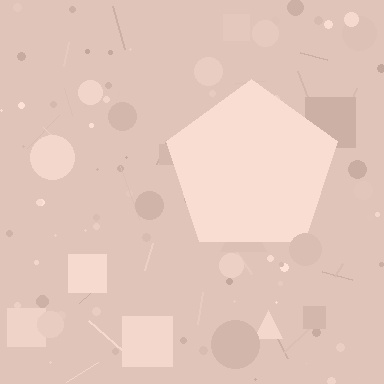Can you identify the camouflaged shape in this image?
The camouflaged shape is a pentagon.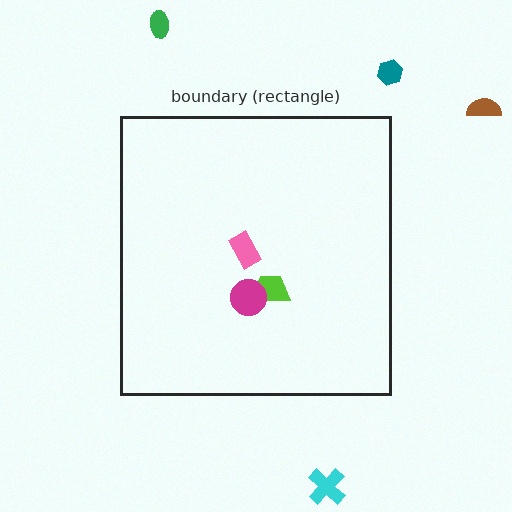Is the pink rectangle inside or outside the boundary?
Inside.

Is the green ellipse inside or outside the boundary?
Outside.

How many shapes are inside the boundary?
3 inside, 4 outside.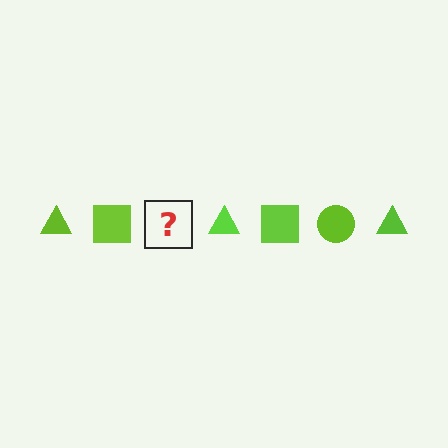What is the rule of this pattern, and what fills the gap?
The rule is that the pattern cycles through triangle, square, circle shapes in lime. The gap should be filled with a lime circle.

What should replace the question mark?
The question mark should be replaced with a lime circle.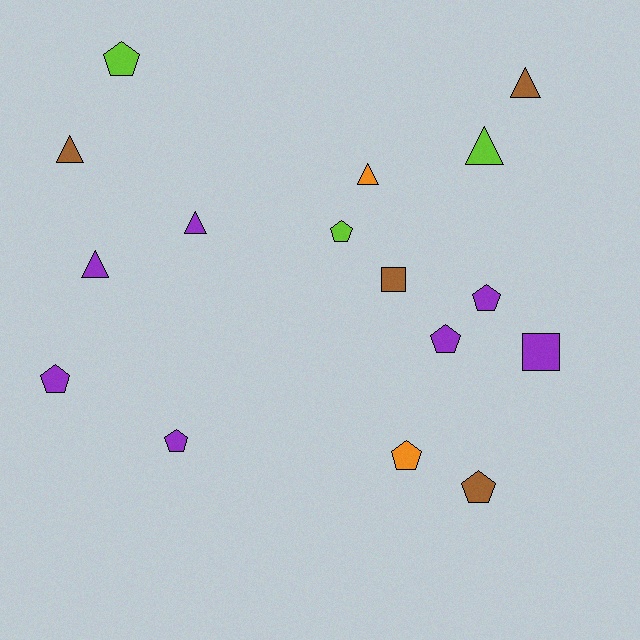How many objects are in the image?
There are 16 objects.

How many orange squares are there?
There are no orange squares.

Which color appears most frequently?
Purple, with 7 objects.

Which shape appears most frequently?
Pentagon, with 8 objects.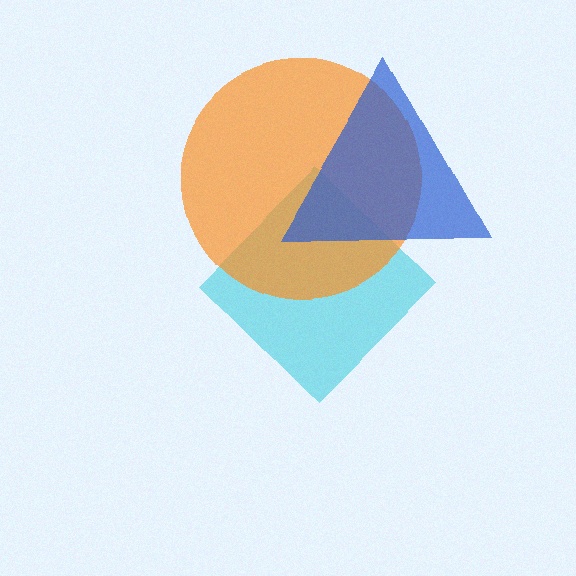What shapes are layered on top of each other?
The layered shapes are: a cyan diamond, an orange circle, a blue triangle.